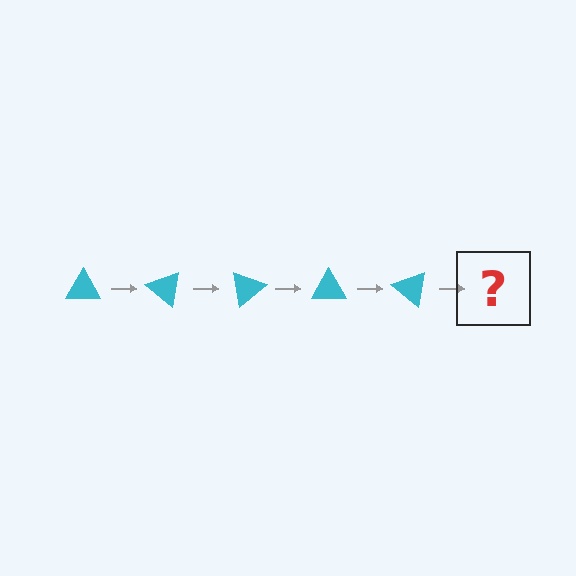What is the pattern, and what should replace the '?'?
The pattern is that the triangle rotates 40 degrees each step. The '?' should be a cyan triangle rotated 200 degrees.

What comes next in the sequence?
The next element should be a cyan triangle rotated 200 degrees.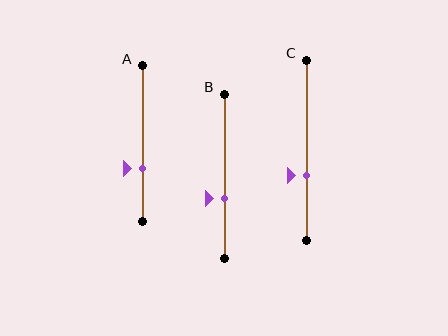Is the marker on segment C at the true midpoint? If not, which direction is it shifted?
No, the marker on segment C is shifted downward by about 14% of the segment length.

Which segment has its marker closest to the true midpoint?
Segment B has its marker closest to the true midpoint.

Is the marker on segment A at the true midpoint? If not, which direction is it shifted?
No, the marker on segment A is shifted downward by about 16% of the segment length.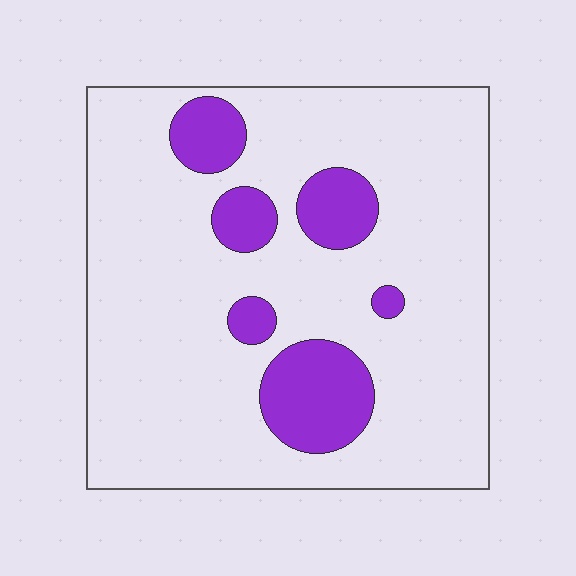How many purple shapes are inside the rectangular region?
6.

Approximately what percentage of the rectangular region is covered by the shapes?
Approximately 15%.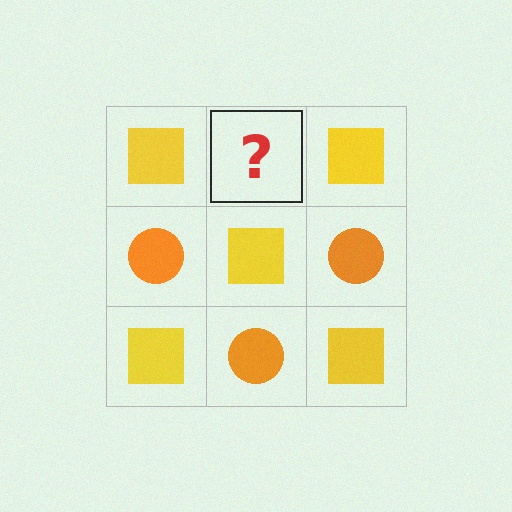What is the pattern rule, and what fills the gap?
The rule is that it alternates yellow square and orange circle in a checkerboard pattern. The gap should be filled with an orange circle.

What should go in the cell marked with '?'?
The missing cell should contain an orange circle.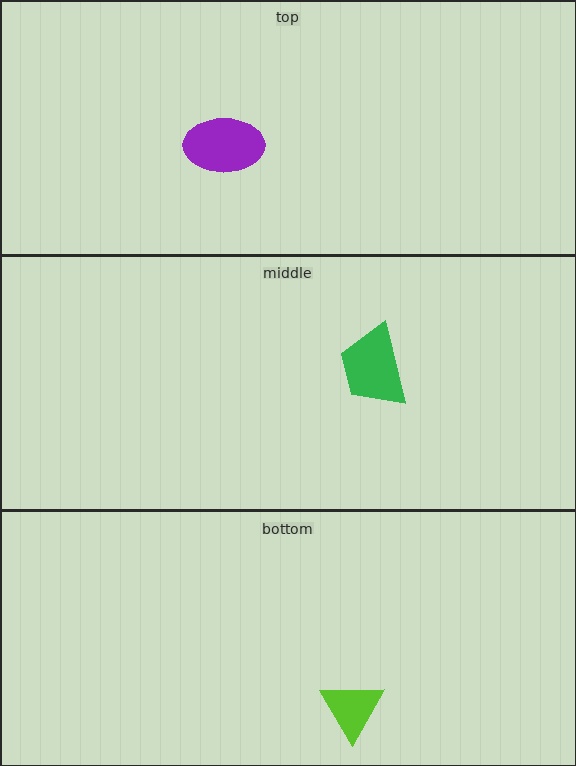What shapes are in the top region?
The purple ellipse.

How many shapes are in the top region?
1.